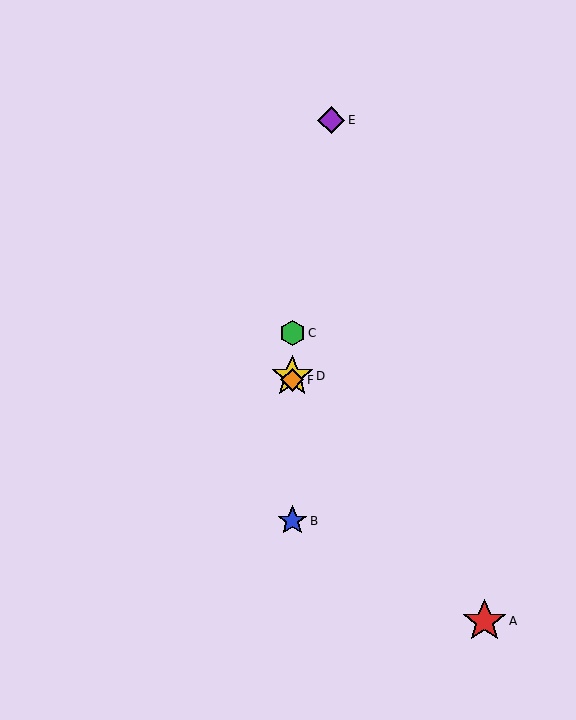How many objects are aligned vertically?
4 objects (B, C, D, F) are aligned vertically.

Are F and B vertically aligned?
Yes, both are at x≈292.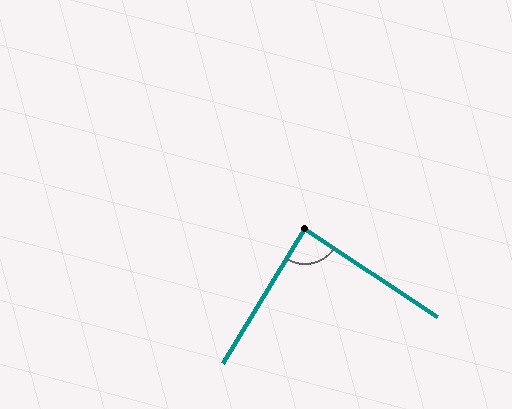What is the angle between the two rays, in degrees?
Approximately 88 degrees.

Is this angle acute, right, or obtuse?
It is approximately a right angle.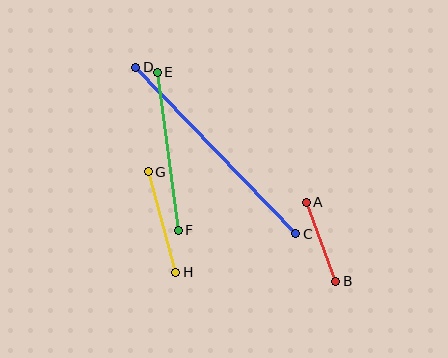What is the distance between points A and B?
The distance is approximately 84 pixels.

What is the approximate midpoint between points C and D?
The midpoint is at approximately (216, 150) pixels.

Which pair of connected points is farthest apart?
Points C and D are farthest apart.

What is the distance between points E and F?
The distance is approximately 160 pixels.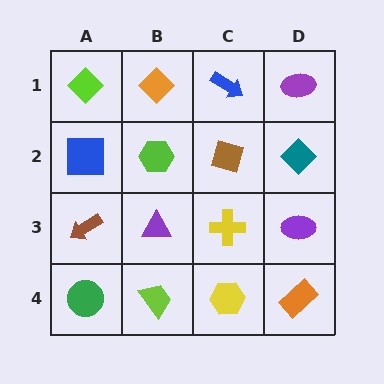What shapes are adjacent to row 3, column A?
A blue square (row 2, column A), a green circle (row 4, column A), a purple triangle (row 3, column B).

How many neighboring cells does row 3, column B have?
4.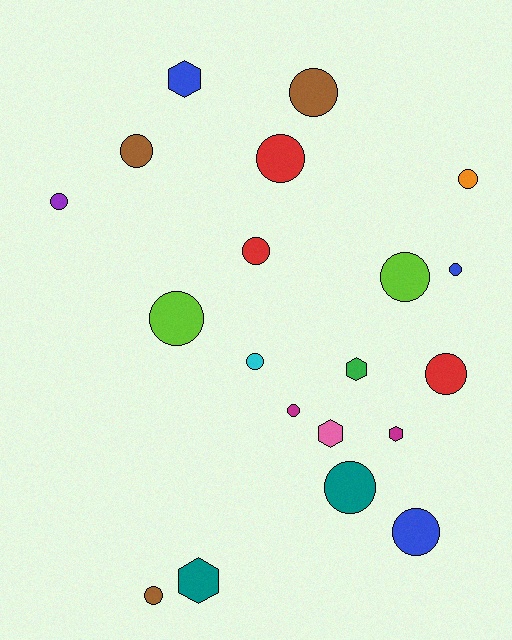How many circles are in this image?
There are 15 circles.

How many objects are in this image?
There are 20 objects.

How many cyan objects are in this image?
There is 1 cyan object.